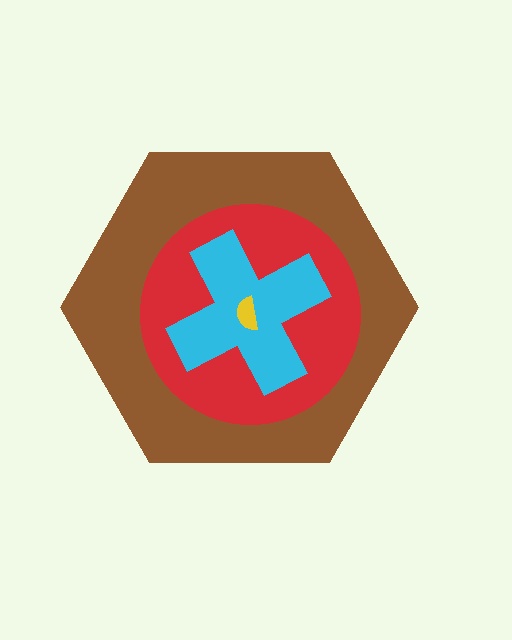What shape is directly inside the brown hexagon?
The red circle.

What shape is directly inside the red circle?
The cyan cross.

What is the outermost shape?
The brown hexagon.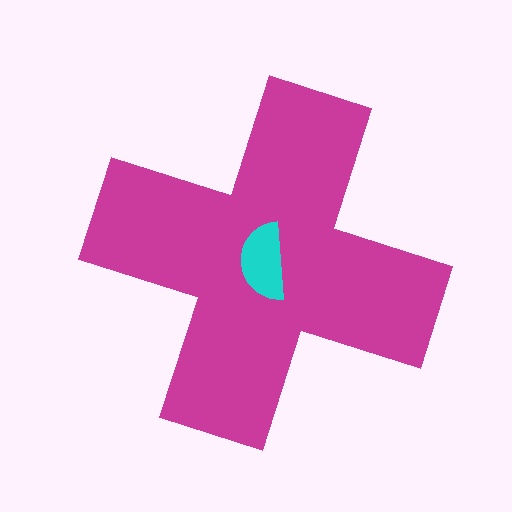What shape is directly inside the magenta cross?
The cyan semicircle.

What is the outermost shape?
The magenta cross.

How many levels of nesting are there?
2.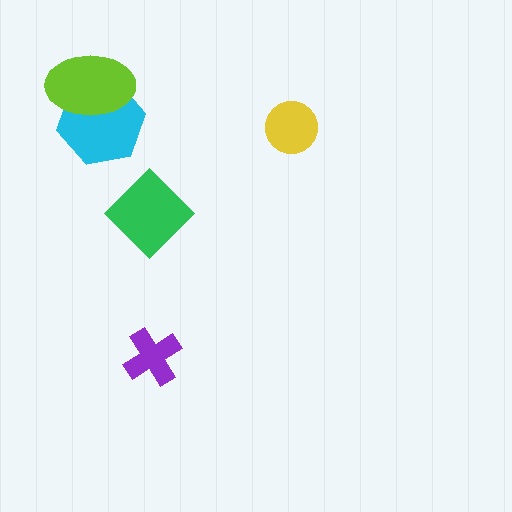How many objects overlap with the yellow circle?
0 objects overlap with the yellow circle.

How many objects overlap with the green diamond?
0 objects overlap with the green diamond.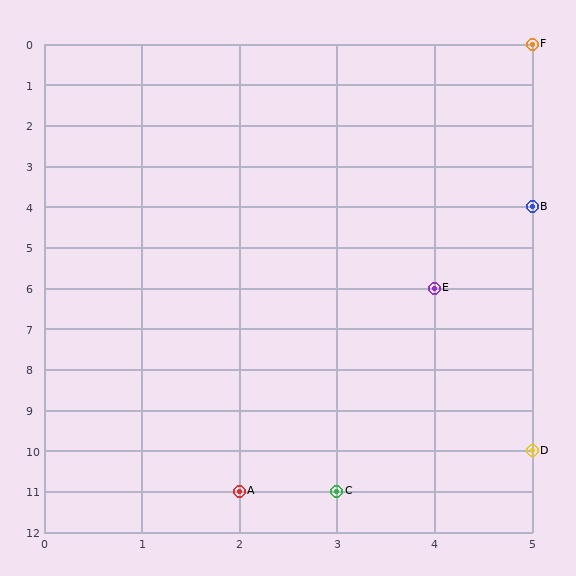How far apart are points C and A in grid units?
Points C and A are 1 column apart.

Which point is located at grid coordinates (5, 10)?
Point D is at (5, 10).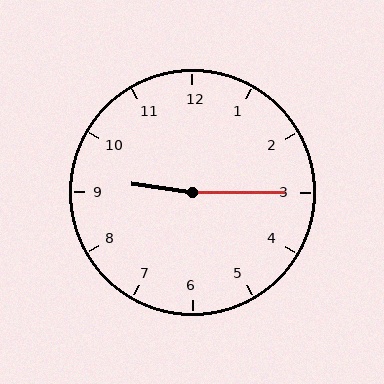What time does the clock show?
9:15.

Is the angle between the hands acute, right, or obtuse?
It is obtuse.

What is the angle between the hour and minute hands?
Approximately 172 degrees.